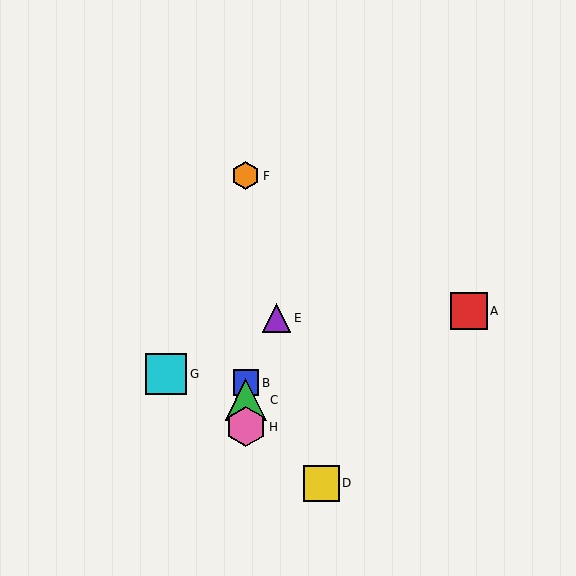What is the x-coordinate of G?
Object G is at x≈166.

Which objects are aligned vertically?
Objects B, C, F, H are aligned vertically.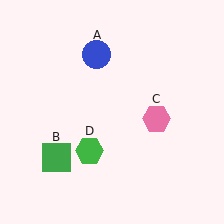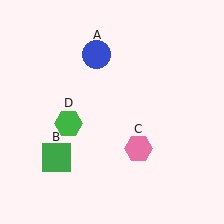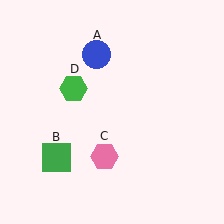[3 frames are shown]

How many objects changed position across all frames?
2 objects changed position: pink hexagon (object C), green hexagon (object D).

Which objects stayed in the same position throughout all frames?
Blue circle (object A) and green square (object B) remained stationary.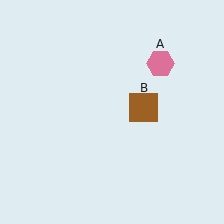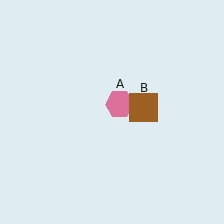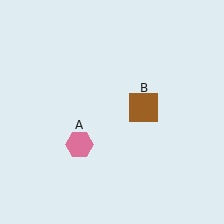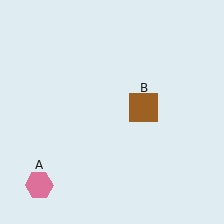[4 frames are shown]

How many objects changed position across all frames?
1 object changed position: pink hexagon (object A).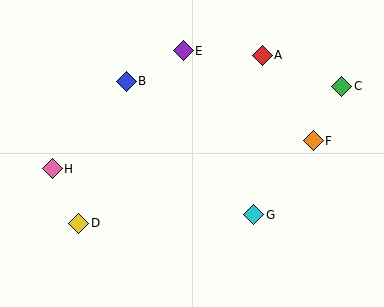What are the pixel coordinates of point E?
Point E is at (183, 51).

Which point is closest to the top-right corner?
Point C is closest to the top-right corner.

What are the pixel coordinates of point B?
Point B is at (126, 81).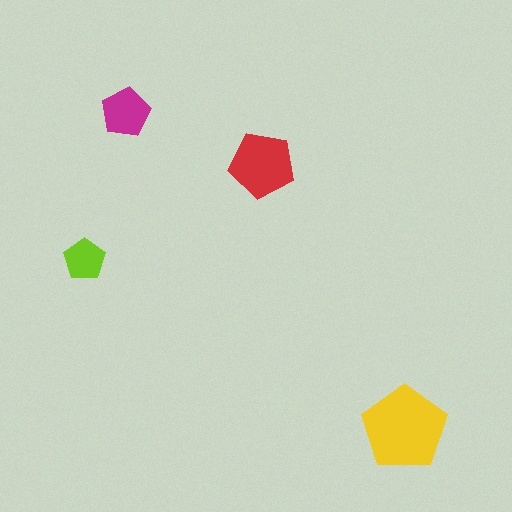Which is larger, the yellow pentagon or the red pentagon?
The yellow one.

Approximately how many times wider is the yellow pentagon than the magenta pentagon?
About 1.5 times wider.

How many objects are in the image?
There are 4 objects in the image.